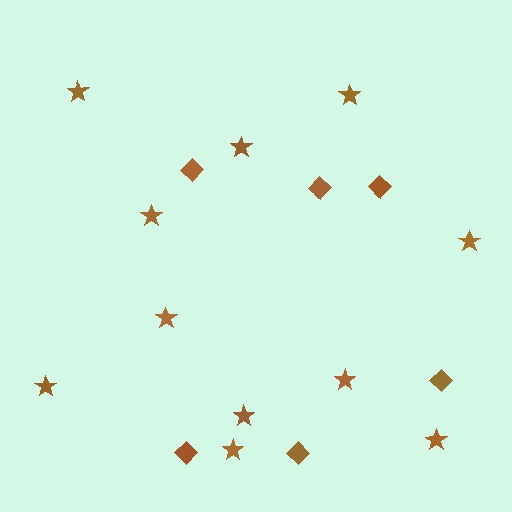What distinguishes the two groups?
There are 2 groups: one group of diamonds (6) and one group of stars (11).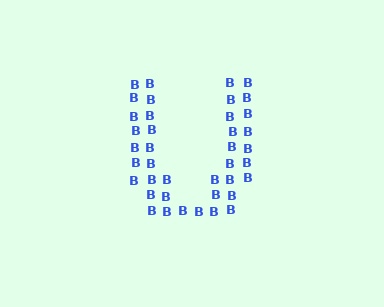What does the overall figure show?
The overall figure shows the letter U.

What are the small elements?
The small elements are letter B's.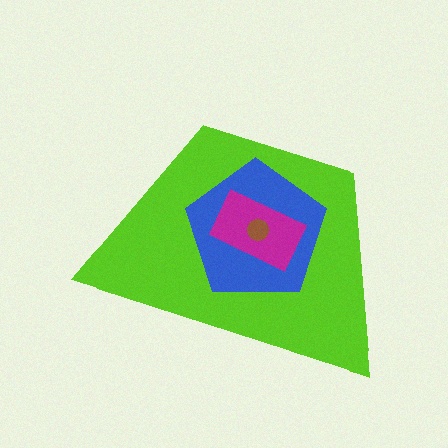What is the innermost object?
The brown circle.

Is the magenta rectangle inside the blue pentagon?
Yes.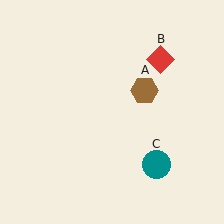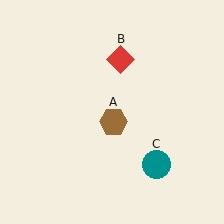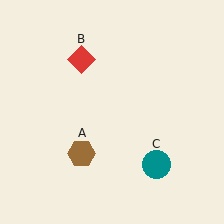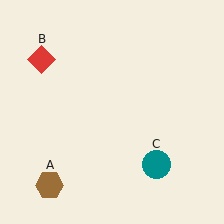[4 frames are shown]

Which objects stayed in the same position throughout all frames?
Teal circle (object C) remained stationary.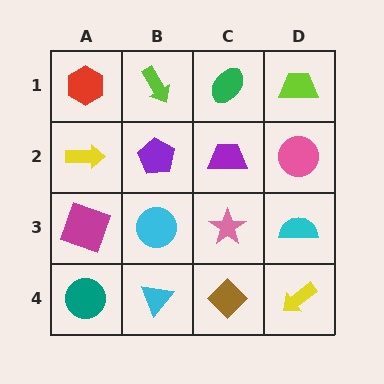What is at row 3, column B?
A cyan circle.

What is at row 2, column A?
A yellow arrow.